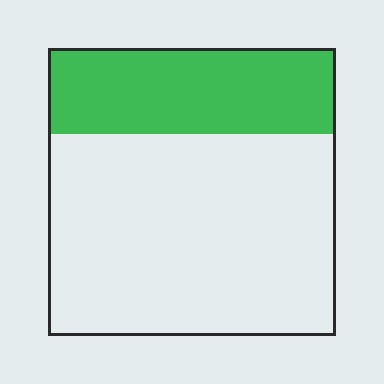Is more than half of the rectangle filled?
No.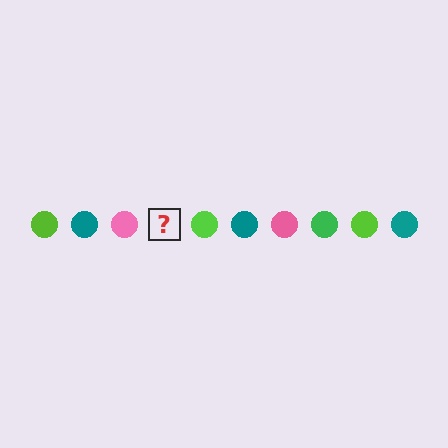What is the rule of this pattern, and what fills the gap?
The rule is that the pattern cycles through lime, teal, pink, green circles. The gap should be filled with a green circle.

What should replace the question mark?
The question mark should be replaced with a green circle.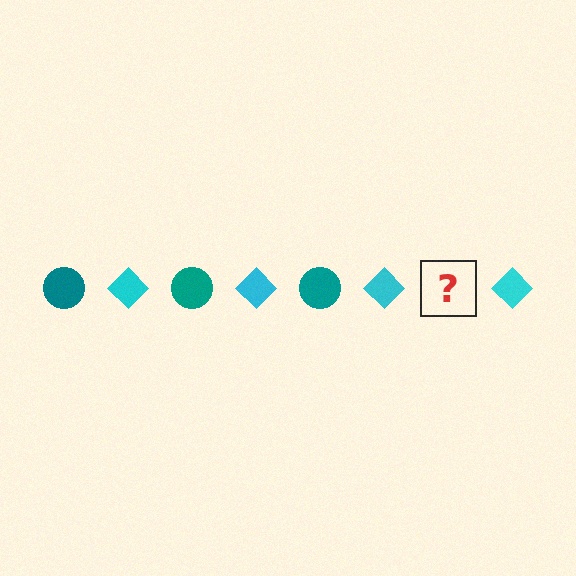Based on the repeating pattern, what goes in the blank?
The blank should be a teal circle.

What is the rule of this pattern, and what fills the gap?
The rule is that the pattern alternates between teal circle and cyan diamond. The gap should be filled with a teal circle.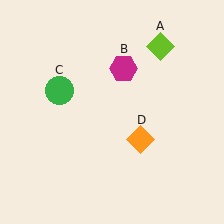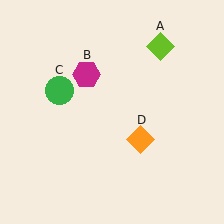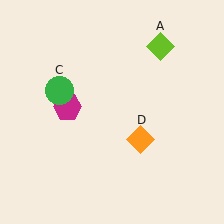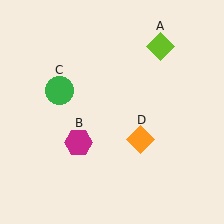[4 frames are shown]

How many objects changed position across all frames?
1 object changed position: magenta hexagon (object B).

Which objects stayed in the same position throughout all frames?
Lime diamond (object A) and green circle (object C) and orange diamond (object D) remained stationary.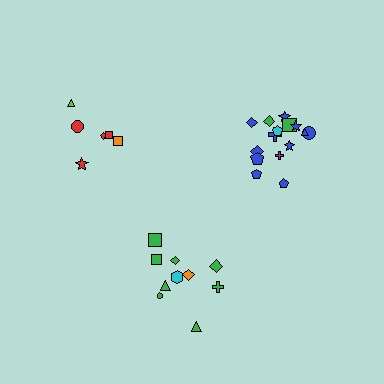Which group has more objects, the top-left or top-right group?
The top-right group.